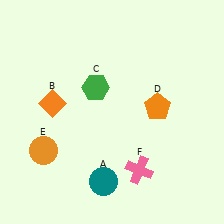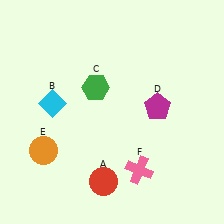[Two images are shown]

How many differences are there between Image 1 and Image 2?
There are 3 differences between the two images.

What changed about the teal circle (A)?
In Image 1, A is teal. In Image 2, it changed to red.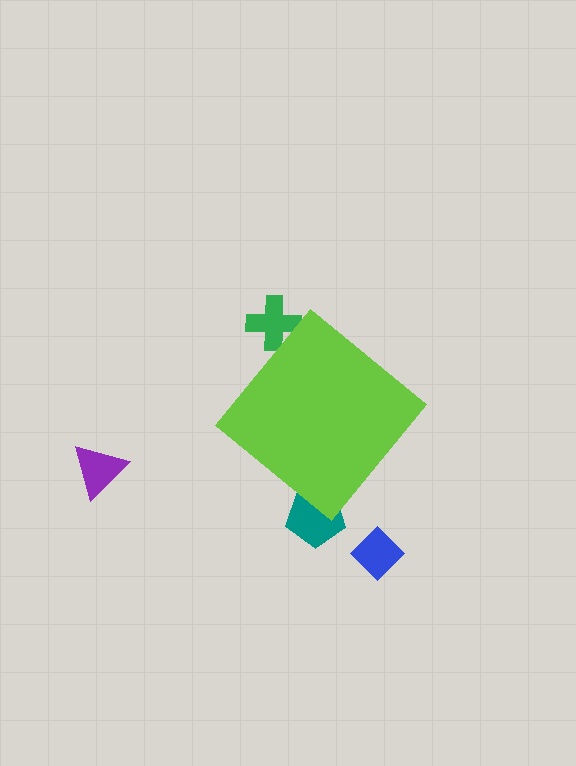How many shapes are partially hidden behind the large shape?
2 shapes are partially hidden.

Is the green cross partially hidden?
Yes, the green cross is partially hidden behind the lime diamond.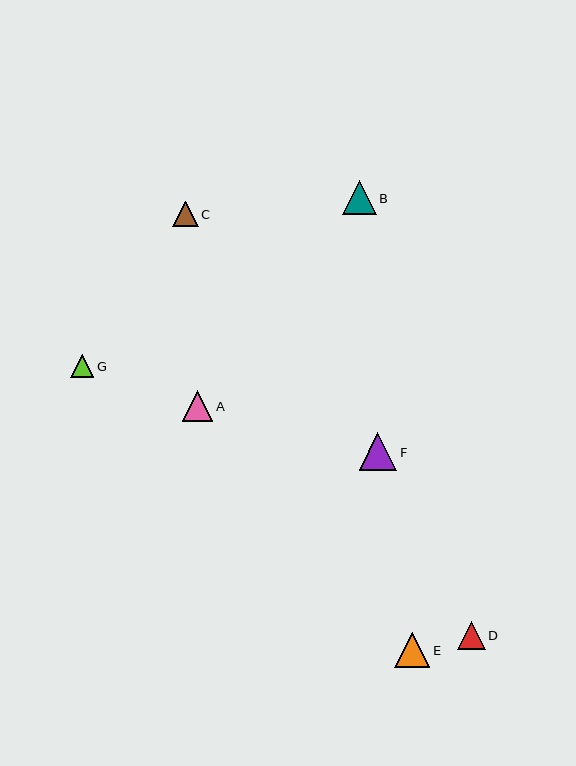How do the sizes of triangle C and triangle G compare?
Triangle C and triangle G are approximately the same size.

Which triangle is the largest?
Triangle F is the largest with a size of approximately 38 pixels.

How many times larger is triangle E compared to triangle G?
Triangle E is approximately 1.5 times the size of triangle G.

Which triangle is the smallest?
Triangle G is the smallest with a size of approximately 23 pixels.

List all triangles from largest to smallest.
From largest to smallest: F, E, B, A, D, C, G.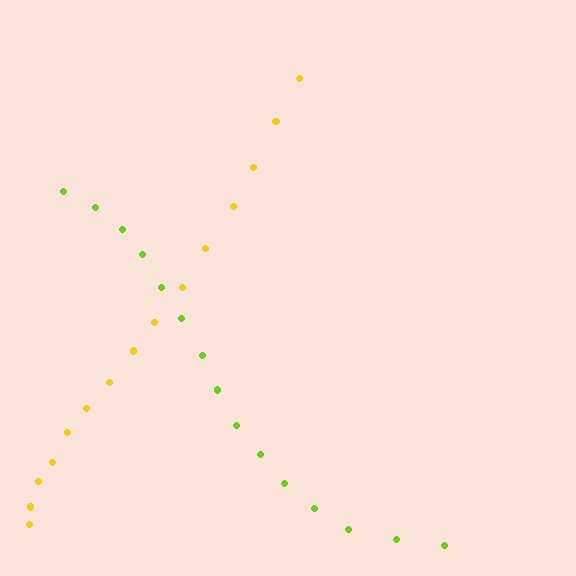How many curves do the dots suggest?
There are 2 distinct paths.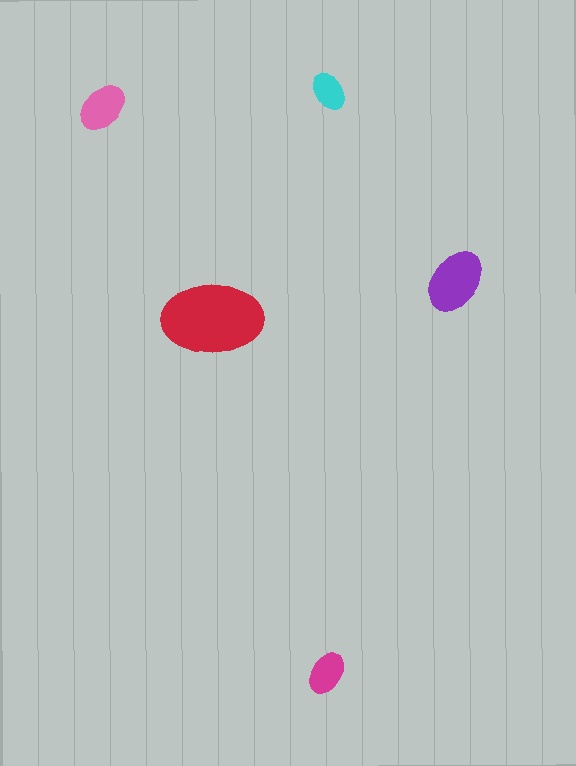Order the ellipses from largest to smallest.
the red one, the purple one, the pink one, the magenta one, the cyan one.